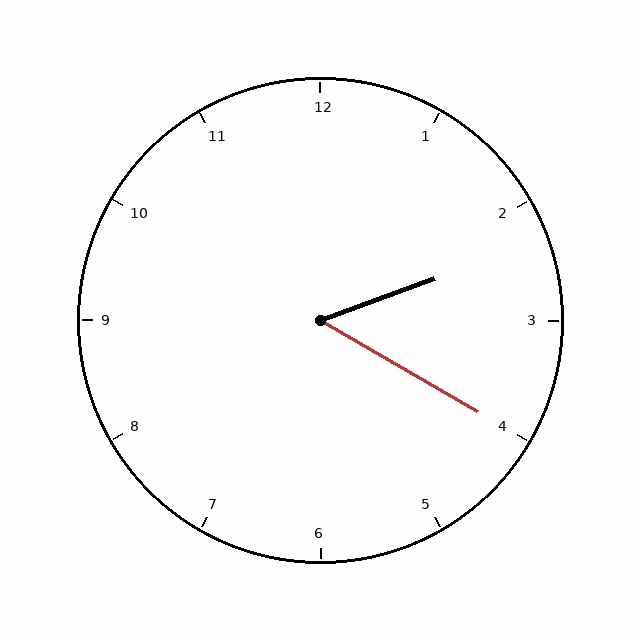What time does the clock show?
2:20.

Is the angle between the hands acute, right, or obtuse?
It is acute.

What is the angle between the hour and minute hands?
Approximately 50 degrees.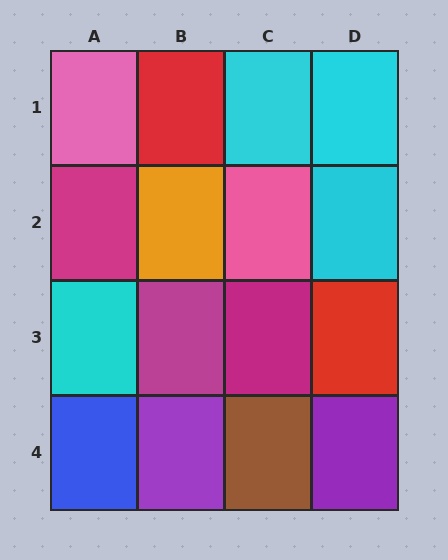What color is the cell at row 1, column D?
Cyan.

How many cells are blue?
1 cell is blue.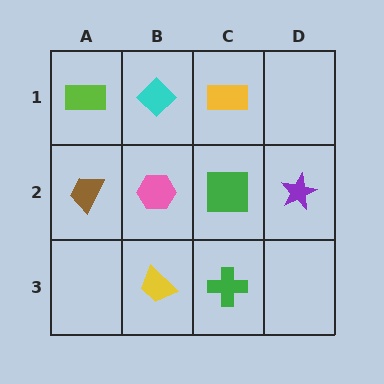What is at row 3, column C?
A green cross.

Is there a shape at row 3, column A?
No, that cell is empty.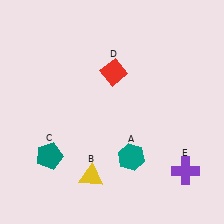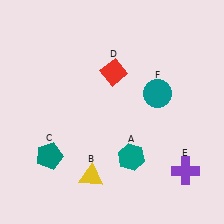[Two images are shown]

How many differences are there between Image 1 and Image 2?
There is 1 difference between the two images.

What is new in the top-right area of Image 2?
A teal circle (F) was added in the top-right area of Image 2.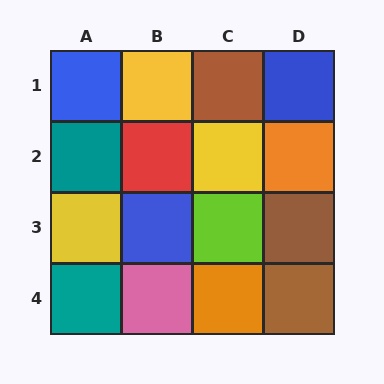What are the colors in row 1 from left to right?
Blue, yellow, brown, blue.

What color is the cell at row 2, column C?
Yellow.